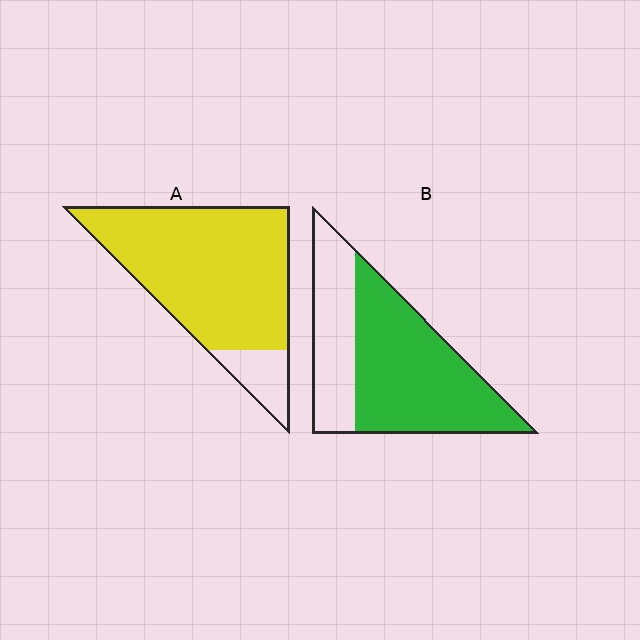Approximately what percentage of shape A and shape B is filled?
A is approximately 85% and B is approximately 65%.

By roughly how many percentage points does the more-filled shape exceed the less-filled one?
By roughly 20 percentage points (A over B).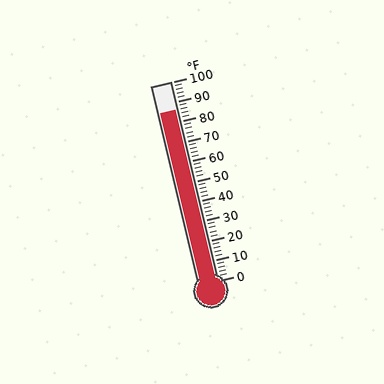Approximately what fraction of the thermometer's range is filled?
The thermometer is filled to approximately 85% of its range.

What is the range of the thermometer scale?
The thermometer scale ranges from 0°F to 100°F.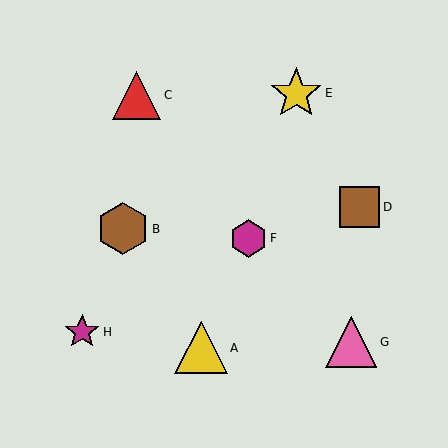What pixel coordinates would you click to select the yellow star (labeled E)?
Click at (296, 93) to select the yellow star E.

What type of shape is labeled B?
Shape B is a brown hexagon.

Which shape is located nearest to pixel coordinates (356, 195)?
The brown square (labeled D) at (360, 207) is nearest to that location.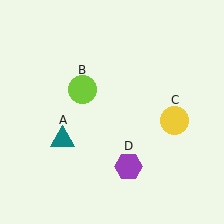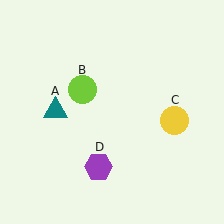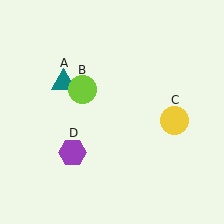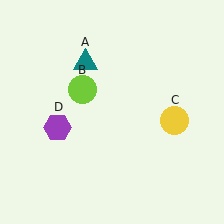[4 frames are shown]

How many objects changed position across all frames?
2 objects changed position: teal triangle (object A), purple hexagon (object D).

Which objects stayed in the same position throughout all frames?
Lime circle (object B) and yellow circle (object C) remained stationary.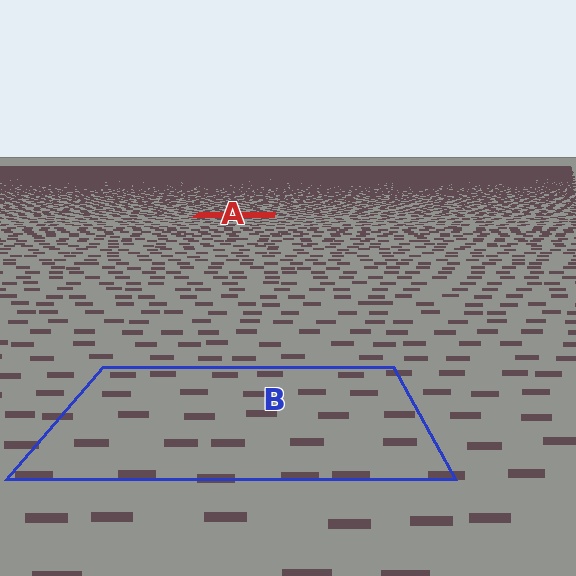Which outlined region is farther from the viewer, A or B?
Region A is farther from the viewer — the texture elements inside it appear smaller and more densely packed.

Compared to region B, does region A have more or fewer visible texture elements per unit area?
Region A has more texture elements per unit area — they are packed more densely because it is farther away.